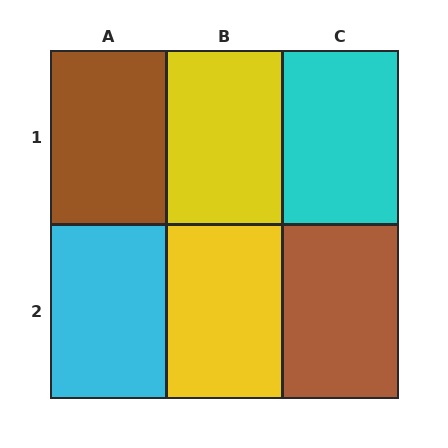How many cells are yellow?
2 cells are yellow.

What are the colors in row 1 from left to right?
Brown, yellow, cyan.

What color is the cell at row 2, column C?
Brown.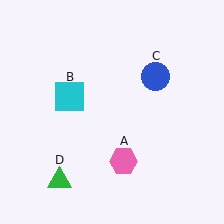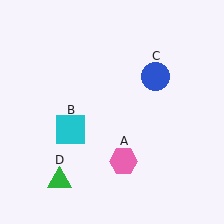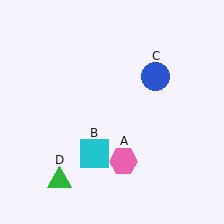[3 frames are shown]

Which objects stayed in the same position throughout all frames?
Pink hexagon (object A) and blue circle (object C) and green triangle (object D) remained stationary.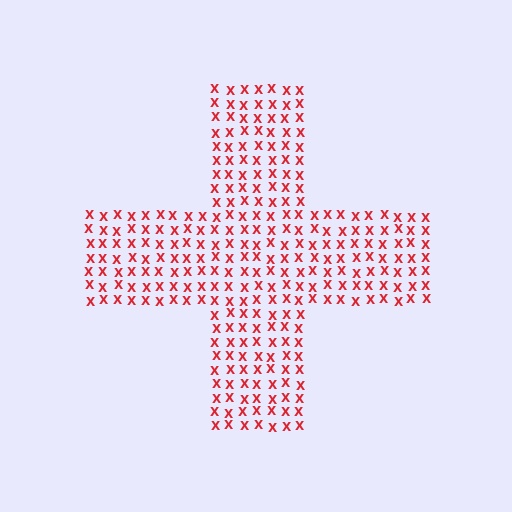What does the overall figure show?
The overall figure shows a cross.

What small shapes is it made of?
It is made of small letter X's.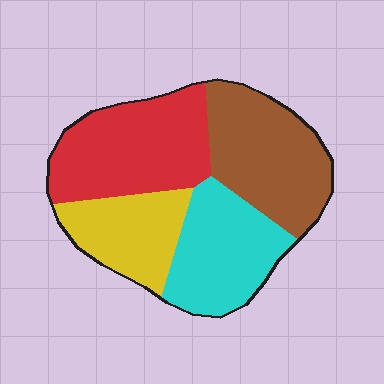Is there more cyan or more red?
Red.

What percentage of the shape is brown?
Brown covers about 30% of the shape.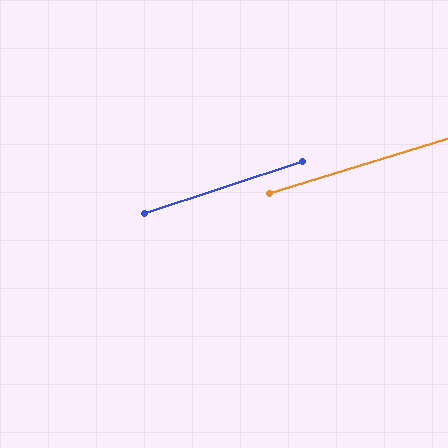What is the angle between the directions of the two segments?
Approximately 1 degree.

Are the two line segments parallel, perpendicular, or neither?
Parallel — their directions differ by only 1.1°.